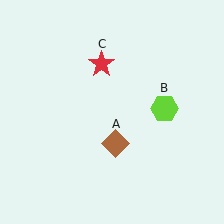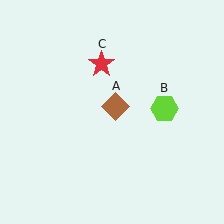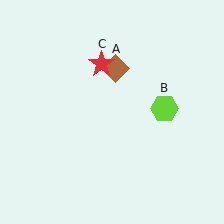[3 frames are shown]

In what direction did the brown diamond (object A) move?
The brown diamond (object A) moved up.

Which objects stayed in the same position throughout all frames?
Lime hexagon (object B) and red star (object C) remained stationary.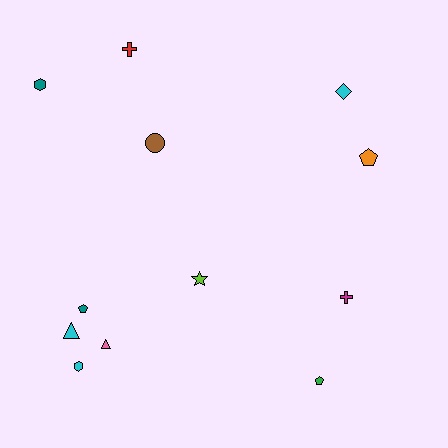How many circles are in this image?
There is 1 circle.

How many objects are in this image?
There are 12 objects.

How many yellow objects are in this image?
There are no yellow objects.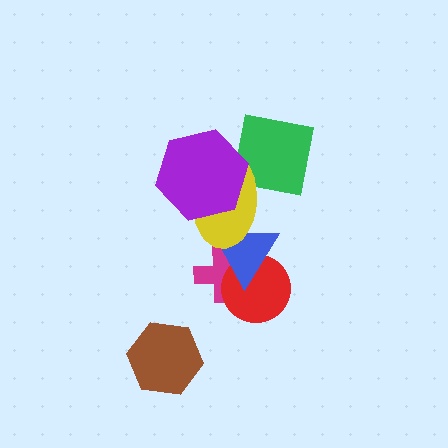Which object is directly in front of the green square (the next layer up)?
The yellow ellipse is directly in front of the green square.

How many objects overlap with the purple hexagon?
2 objects overlap with the purple hexagon.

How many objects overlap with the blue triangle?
3 objects overlap with the blue triangle.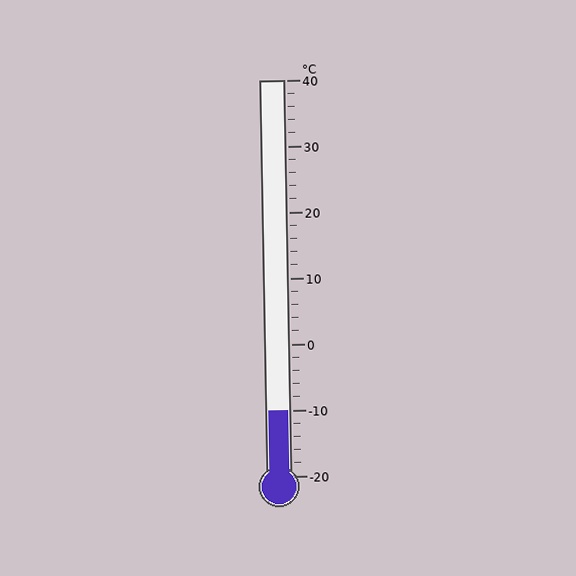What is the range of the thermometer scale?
The thermometer scale ranges from -20°C to 40°C.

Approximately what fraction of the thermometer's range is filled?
The thermometer is filled to approximately 15% of its range.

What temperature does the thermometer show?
The thermometer shows approximately -10°C.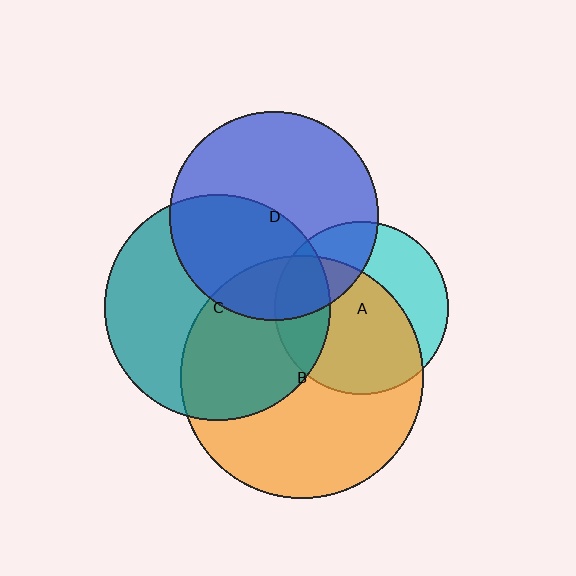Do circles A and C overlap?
Yes.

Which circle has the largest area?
Circle B (orange).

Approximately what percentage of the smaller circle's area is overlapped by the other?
Approximately 20%.